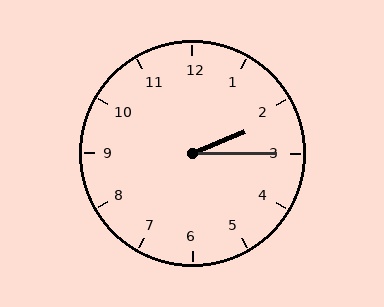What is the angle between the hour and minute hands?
Approximately 22 degrees.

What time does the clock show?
2:15.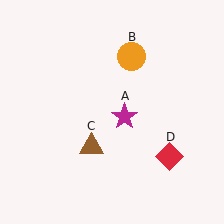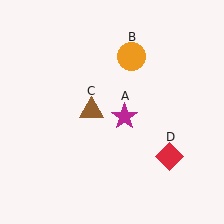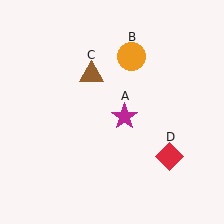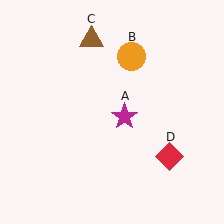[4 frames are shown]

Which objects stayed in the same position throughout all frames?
Magenta star (object A) and orange circle (object B) and red diamond (object D) remained stationary.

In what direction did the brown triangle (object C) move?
The brown triangle (object C) moved up.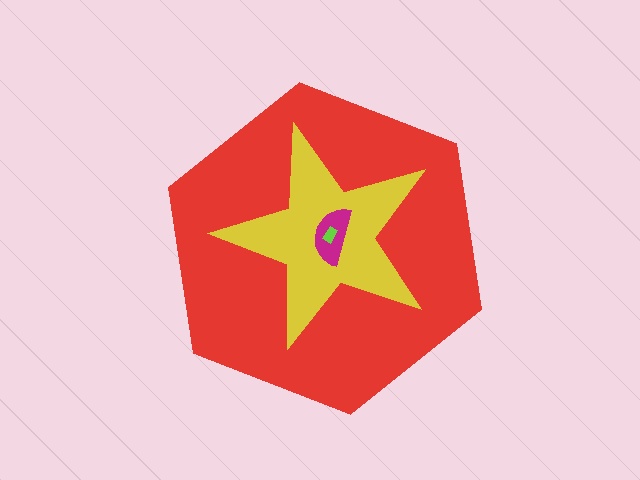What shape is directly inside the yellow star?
The magenta semicircle.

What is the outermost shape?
The red hexagon.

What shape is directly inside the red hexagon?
The yellow star.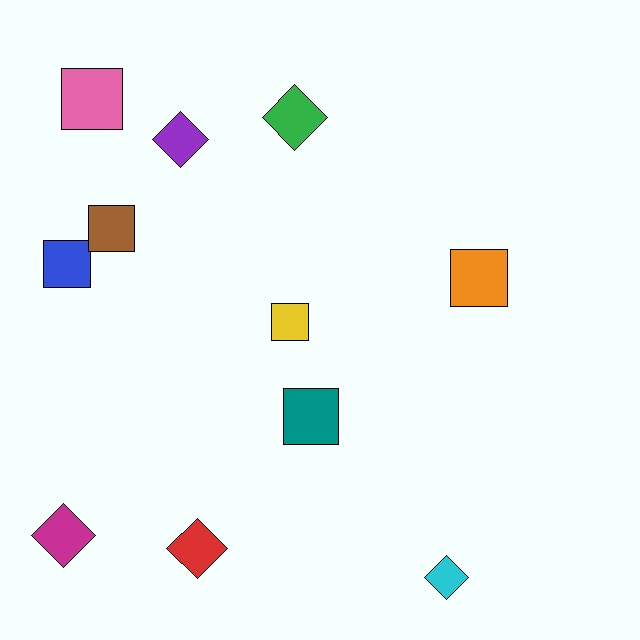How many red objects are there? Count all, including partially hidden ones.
There is 1 red object.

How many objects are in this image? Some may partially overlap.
There are 11 objects.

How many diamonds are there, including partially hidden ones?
There are 5 diamonds.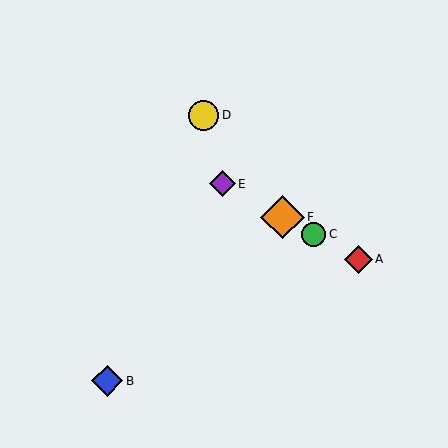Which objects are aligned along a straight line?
Objects A, C, E, F are aligned along a straight line.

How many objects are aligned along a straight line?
4 objects (A, C, E, F) are aligned along a straight line.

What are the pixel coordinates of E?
Object E is at (223, 184).